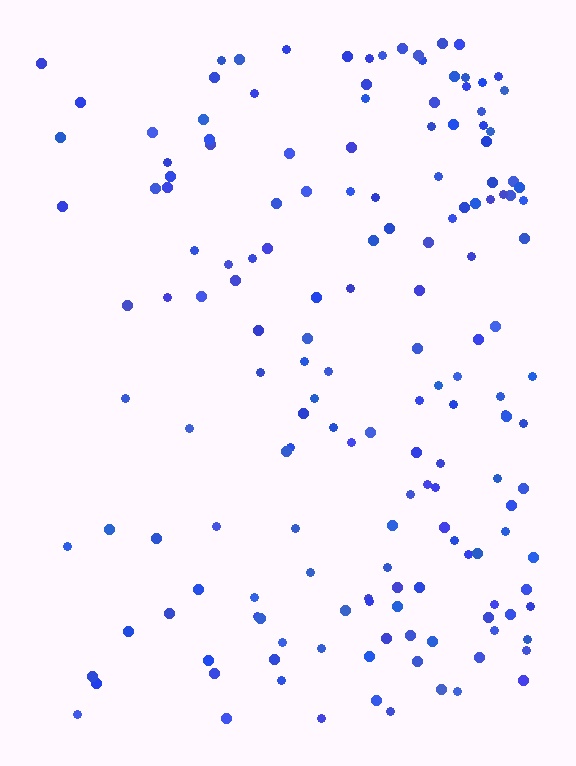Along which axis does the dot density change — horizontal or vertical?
Horizontal.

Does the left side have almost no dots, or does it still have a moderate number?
Still a moderate number, just noticeably fewer than the right.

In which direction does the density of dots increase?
From left to right, with the right side densest.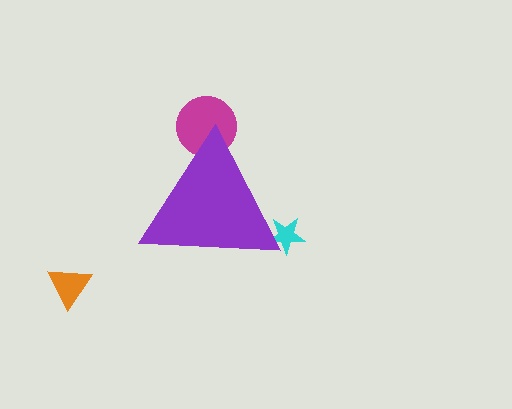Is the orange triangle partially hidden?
No, the orange triangle is fully visible.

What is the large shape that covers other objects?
A purple triangle.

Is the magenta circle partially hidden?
Yes, the magenta circle is partially hidden behind the purple triangle.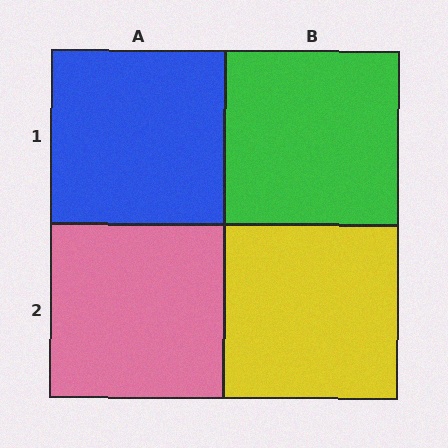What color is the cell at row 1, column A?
Blue.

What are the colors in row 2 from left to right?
Pink, yellow.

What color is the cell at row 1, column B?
Green.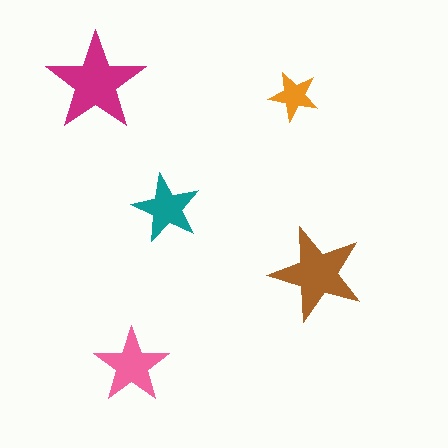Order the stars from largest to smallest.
the magenta one, the brown one, the pink one, the teal one, the orange one.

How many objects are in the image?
There are 5 objects in the image.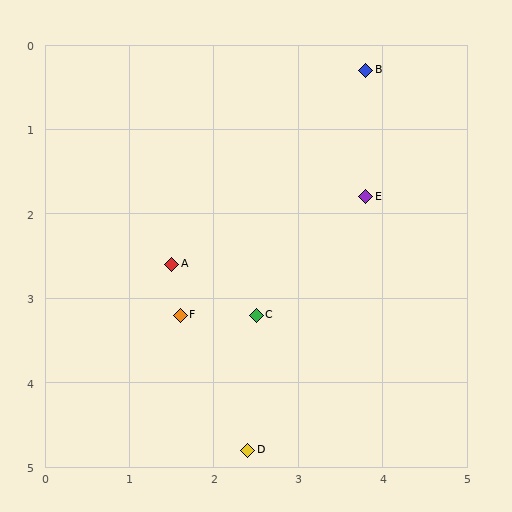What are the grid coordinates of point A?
Point A is at approximately (1.5, 2.6).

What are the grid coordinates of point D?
Point D is at approximately (2.4, 4.8).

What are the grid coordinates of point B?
Point B is at approximately (3.8, 0.3).